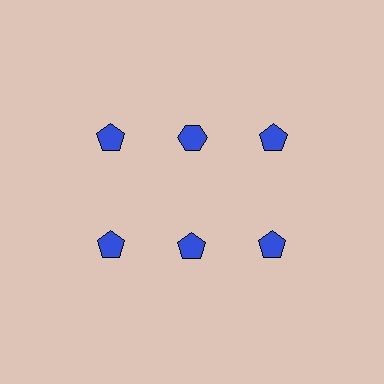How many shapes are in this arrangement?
There are 6 shapes arranged in a grid pattern.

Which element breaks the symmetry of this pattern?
The blue hexagon in the top row, second from left column breaks the symmetry. All other shapes are blue pentagons.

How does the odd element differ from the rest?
It has a different shape: hexagon instead of pentagon.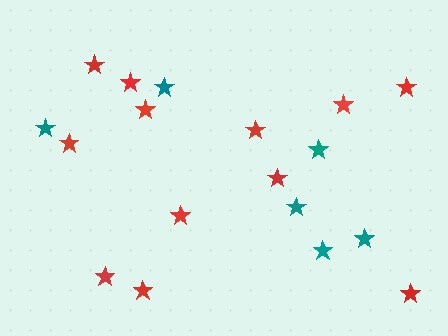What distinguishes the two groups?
There are 2 groups: one group of red stars (12) and one group of teal stars (6).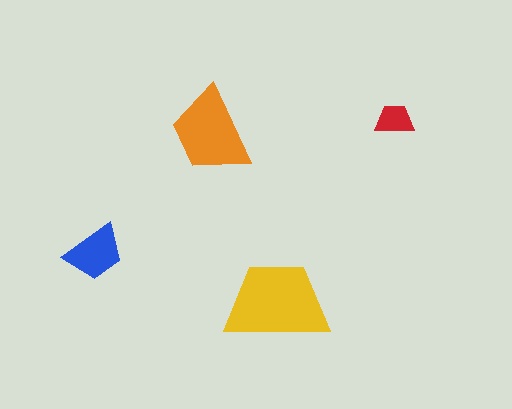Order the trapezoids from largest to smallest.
the yellow one, the orange one, the blue one, the red one.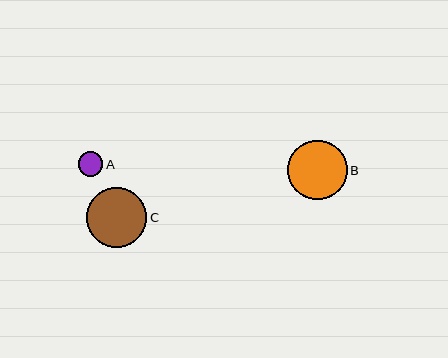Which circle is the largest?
Circle C is the largest with a size of approximately 60 pixels.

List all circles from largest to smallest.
From largest to smallest: C, B, A.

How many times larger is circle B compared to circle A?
Circle B is approximately 2.4 times the size of circle A.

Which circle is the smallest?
Circle A is the smallest with a size of approximately 25 pixels.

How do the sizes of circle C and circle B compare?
Circle C and circle B are approximately the same size.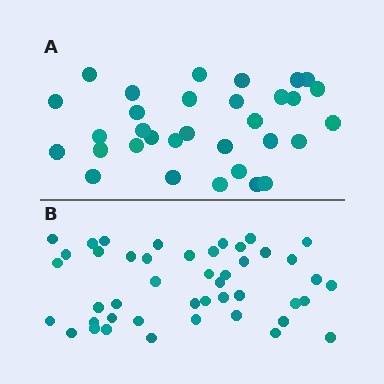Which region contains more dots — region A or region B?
Region B (the bottom region) has more dots.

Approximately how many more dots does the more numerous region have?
Region B has approximately 15 more dots than region A.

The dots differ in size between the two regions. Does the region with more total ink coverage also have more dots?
No. Region A has more total ink coverage because its dots are larger, but region B actually contains more individual dots. Total area can be misleading — the number of items is what matters here.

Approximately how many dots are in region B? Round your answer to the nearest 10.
About 40 dots. (The exact count is 45, which rounds to 40.)